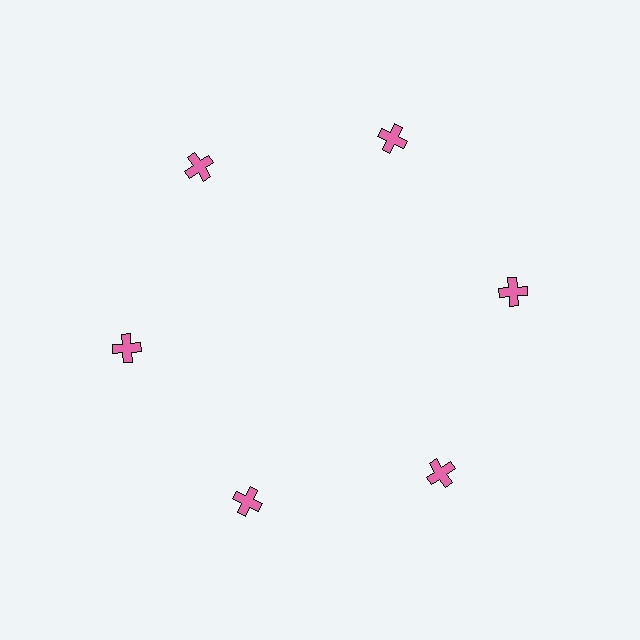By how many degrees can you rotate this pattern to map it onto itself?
The pattern maps onto itself every 60 degrees of rotation.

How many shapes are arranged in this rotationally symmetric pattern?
There are 6 shapes, arranged in 6 groups of 1.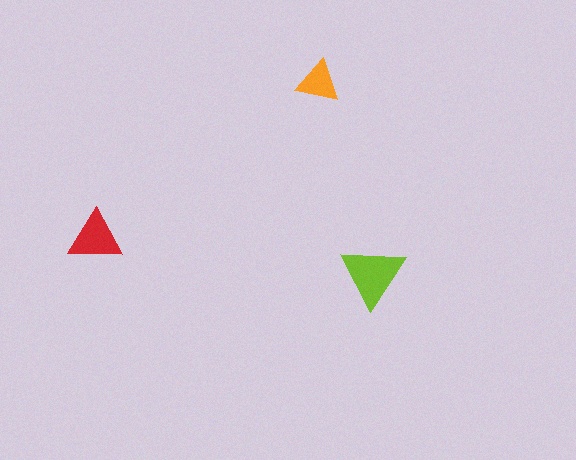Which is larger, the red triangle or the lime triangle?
The lime one.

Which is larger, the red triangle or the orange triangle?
The red one.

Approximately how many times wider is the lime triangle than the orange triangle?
About 1.5 times wider.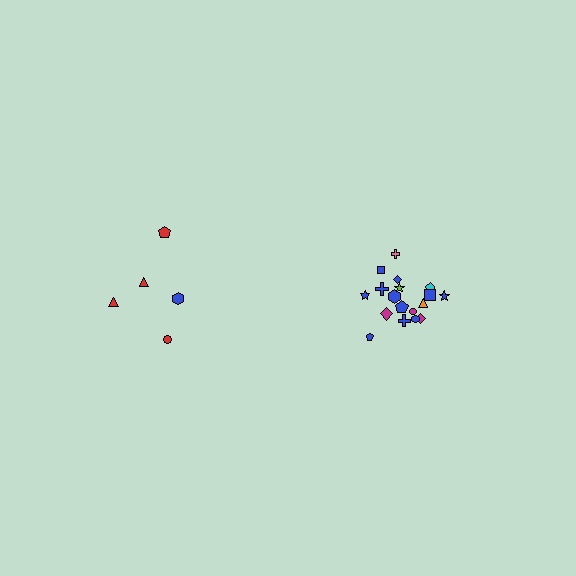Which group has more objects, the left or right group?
The right group.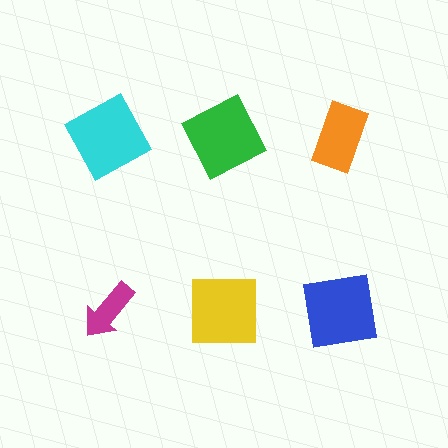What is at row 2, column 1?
A magenta arrow.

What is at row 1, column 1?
A cyan square.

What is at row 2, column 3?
A blue square.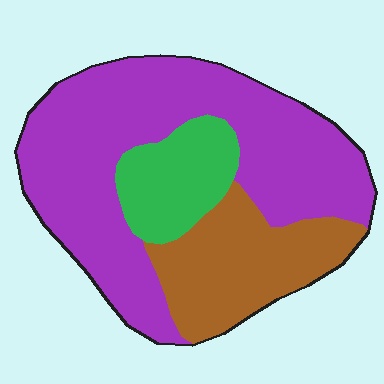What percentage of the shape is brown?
Brown takes up about one quarter (1/4) of the shape.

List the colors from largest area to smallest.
From largest to smallest: purple, brown, green.